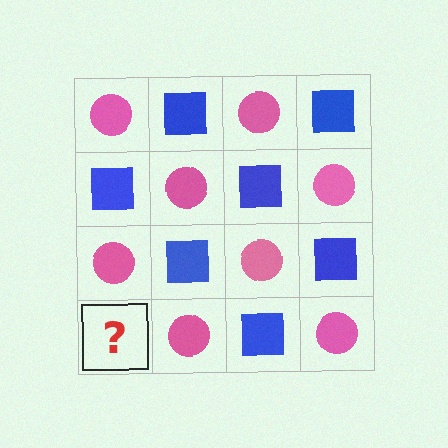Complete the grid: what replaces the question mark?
The question mark should be replaced with a blue square.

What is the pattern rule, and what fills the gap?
The rule is that it alternates pink circle and blue square in a checkerboard pattern. The gap should be filled with a blue square.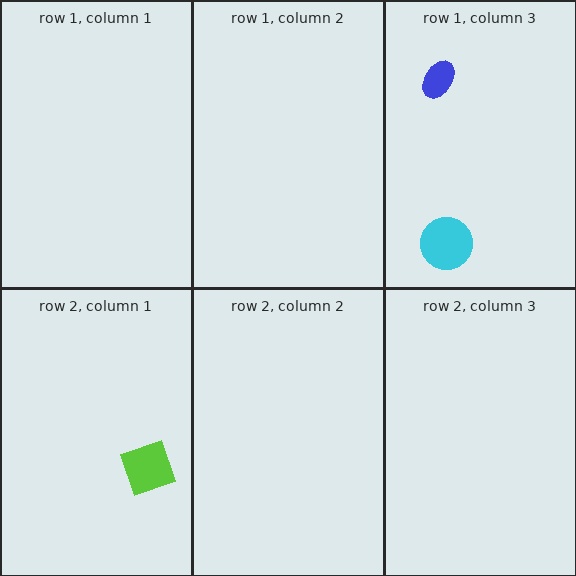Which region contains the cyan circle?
The row 1, column 3 region.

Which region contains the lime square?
The row 2, column 1 region.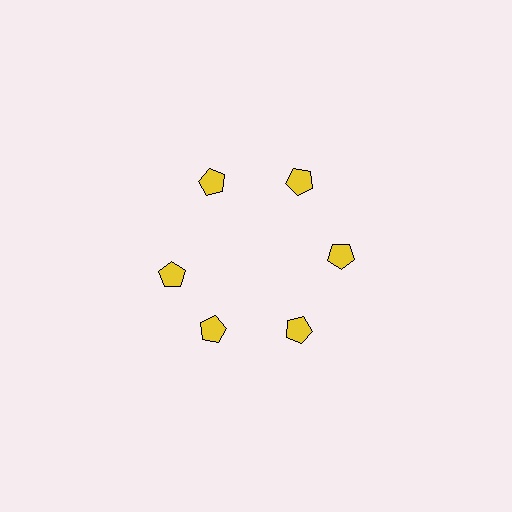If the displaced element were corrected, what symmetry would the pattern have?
It would have 6-fold rotational symmetry — the pattern would map onto itself every 60 degrees.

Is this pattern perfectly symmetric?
No. The 6 yellow pentagons are arranged in a ring, but one element near the 9 o'clock position is rotated out of alignment along the ring, breaking the 6-fold rotational symmetry.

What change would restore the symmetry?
The symmetry would be restored by rotating it back into even spacing with its neighbors so that all 6 pentagons sit at equal angles and equal distance from the center.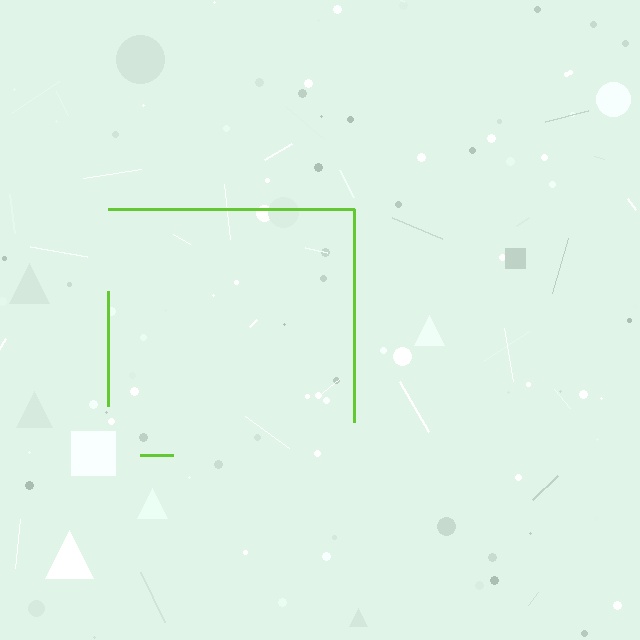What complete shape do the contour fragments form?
The contour fragments form a square.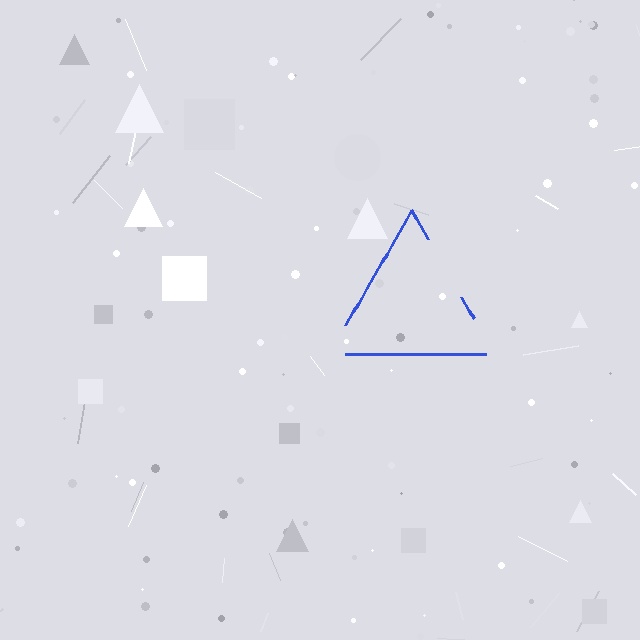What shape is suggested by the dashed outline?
The dashed outline suggests a triangle.